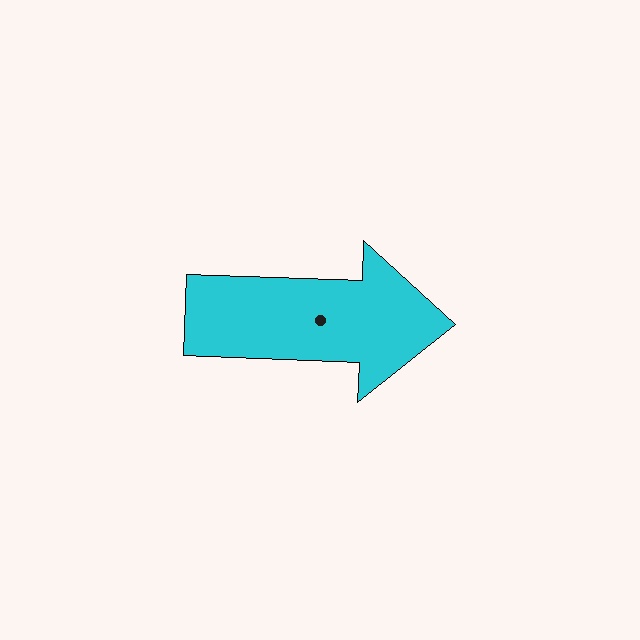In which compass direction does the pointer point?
East.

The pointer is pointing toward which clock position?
Roughly 3 o'clock.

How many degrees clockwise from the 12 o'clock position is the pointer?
Approximately 92 degrees.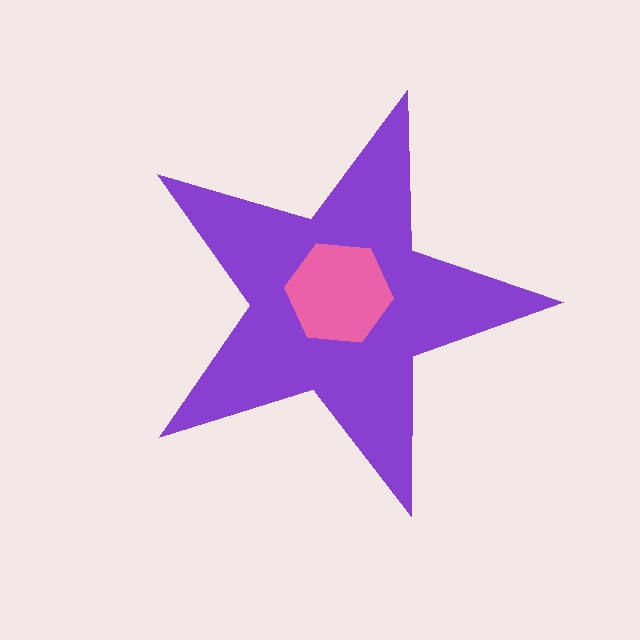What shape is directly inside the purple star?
The pink hexagon.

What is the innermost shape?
The pink hexagon.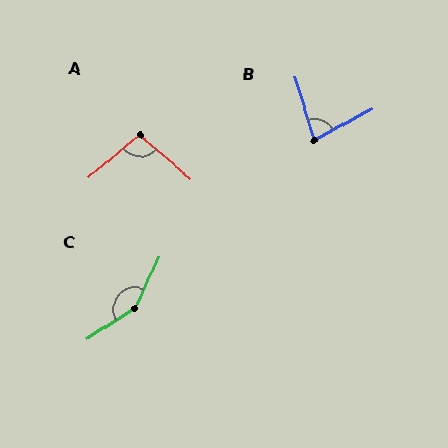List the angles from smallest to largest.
B (78°), A (99°), C (147°).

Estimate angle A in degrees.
Approximately 99 degrees.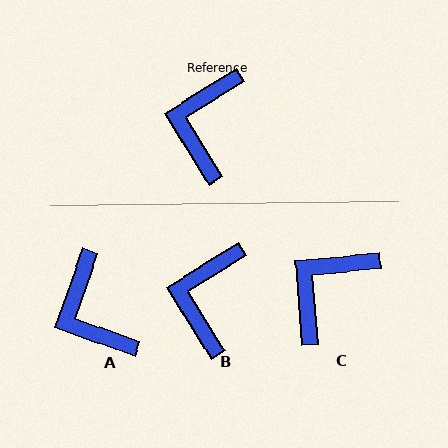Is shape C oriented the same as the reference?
No, it is off by about 27 degrees.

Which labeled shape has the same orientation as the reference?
B.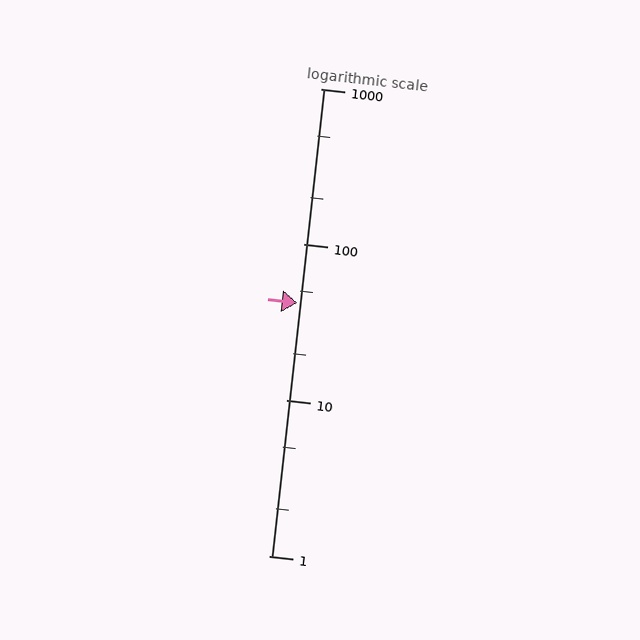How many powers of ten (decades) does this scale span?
The scale spans 3 decades, from 1 to 1000.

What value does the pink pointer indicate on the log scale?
The pointer indicates approximately 42.